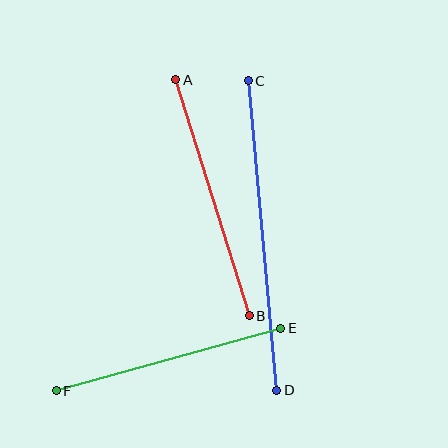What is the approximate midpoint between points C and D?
The midpoint is at approximately (263, 235) pixels.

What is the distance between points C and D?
The distance is approximately 311 pixels.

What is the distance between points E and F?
The distance is approximately 233 pixels.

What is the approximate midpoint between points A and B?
The midpoint is at approximately (213, 198) pixels.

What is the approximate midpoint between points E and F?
The midpoint is at approximately (169, 359) pixels.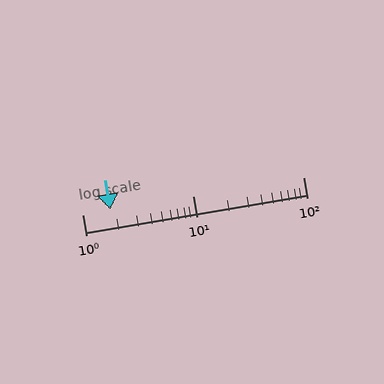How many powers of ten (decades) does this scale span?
The scale spans 2 decades, from 1 to 100.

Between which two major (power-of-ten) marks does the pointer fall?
The pointer is between 1 and 10.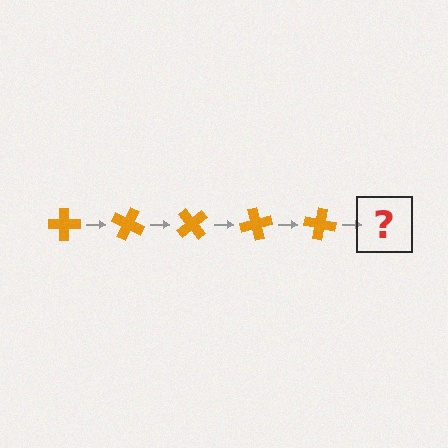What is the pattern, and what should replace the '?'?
The pattern is that the cross rotates 25 degrees each step. The '?' should be an orange cross rotated 125 degrees.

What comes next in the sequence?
The next element should be an orange cross rotated 125 degrees.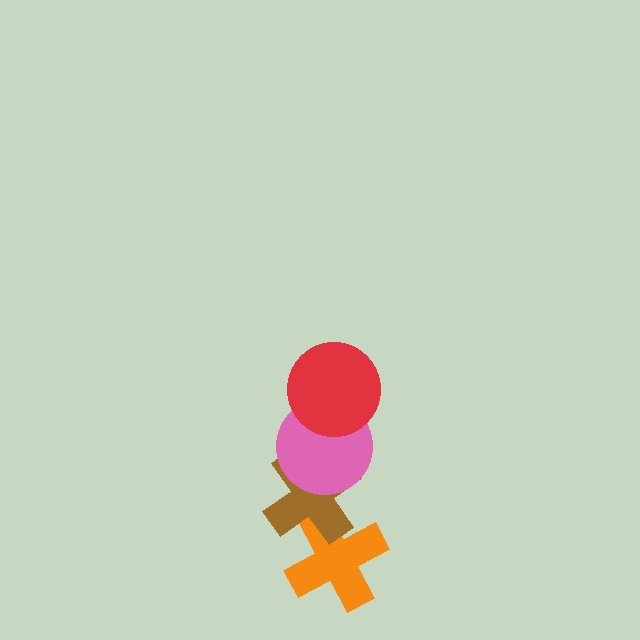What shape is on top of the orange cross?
The brown cross is on top of the orange cross.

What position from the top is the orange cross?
The orange cross is 4th from the top.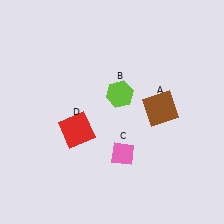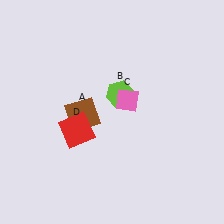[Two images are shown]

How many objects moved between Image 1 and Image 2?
2 objects moved between the two images.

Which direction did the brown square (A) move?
The brown square (A) moved left.